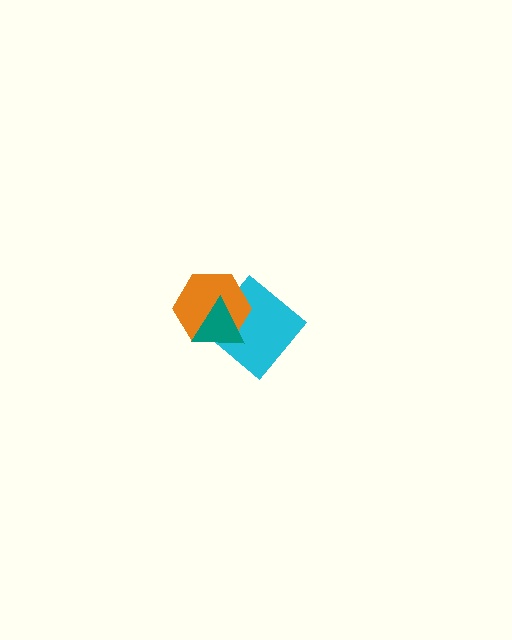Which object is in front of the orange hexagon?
The teal triangle is in front of the orange hexagon.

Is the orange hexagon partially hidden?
Yes, it is partially covered by another shape.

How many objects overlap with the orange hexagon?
2 objects overlap with the orange hexagon.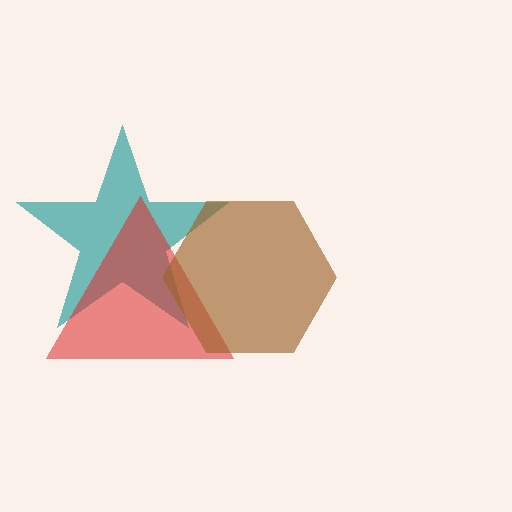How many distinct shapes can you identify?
There are 3 distinct shapes: a teal star, a red triangle, a brown hexagon.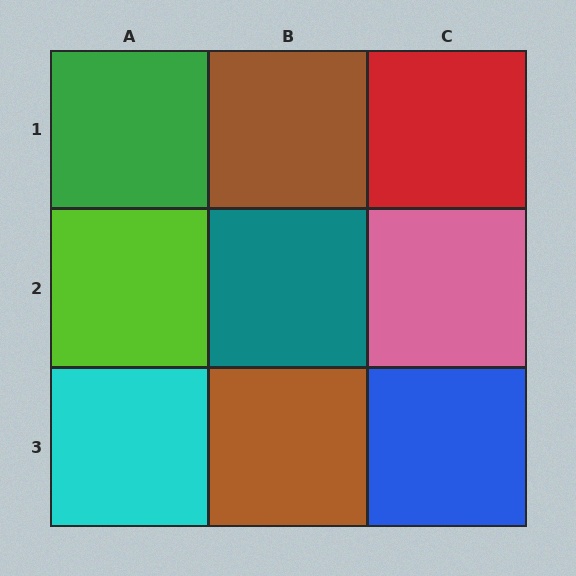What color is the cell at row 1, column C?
Red.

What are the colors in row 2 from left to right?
Lime, teal, pink.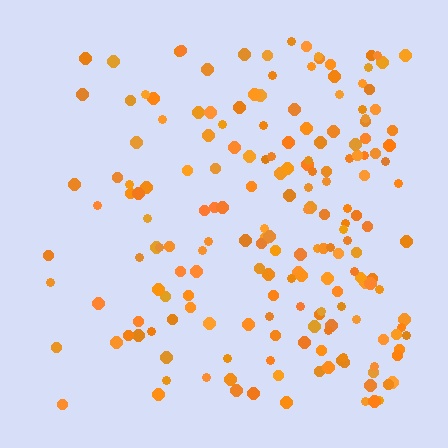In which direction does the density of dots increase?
From left to right, with the right side densest.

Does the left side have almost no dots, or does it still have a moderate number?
Still a moderate number, just noticeably fewer than the right.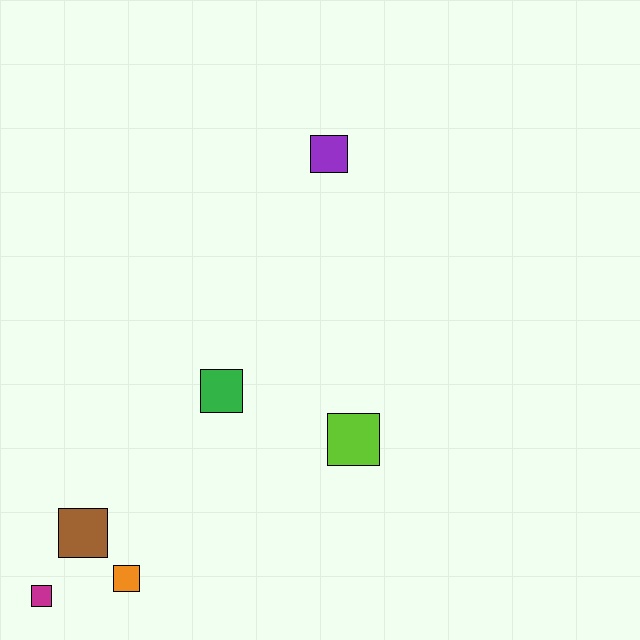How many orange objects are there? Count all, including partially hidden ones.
There is 1 orange object.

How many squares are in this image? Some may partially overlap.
There are 6 squares.